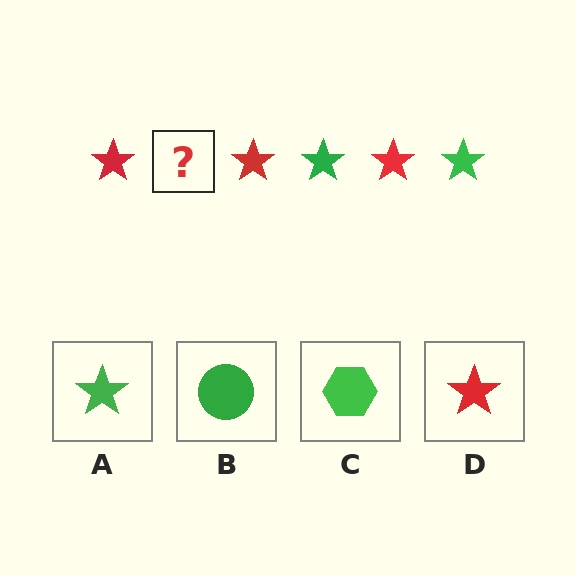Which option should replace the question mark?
Option A.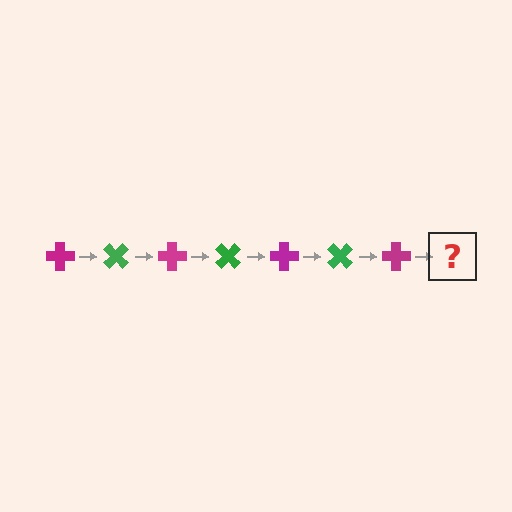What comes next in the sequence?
The next element should be a green cross, rotated 315 degrees from the start.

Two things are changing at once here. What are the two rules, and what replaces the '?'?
The two rules are that it rotates 45 degrees each step and the color cycles through magenta and green. The '?' should be a green cross, rotated 315 degrees from the start.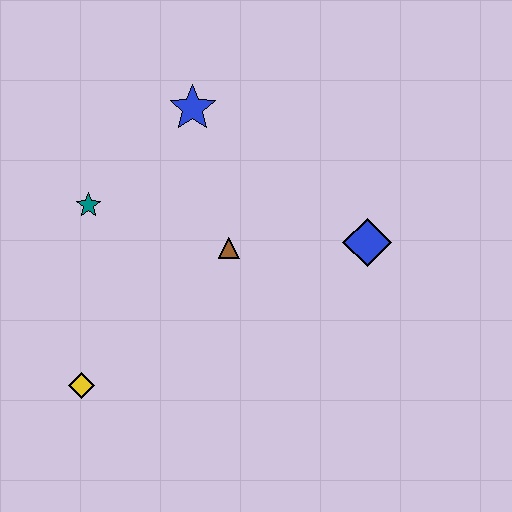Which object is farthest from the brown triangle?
The yellow diamond is farthest from the brown triangle.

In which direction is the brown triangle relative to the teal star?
The brown triangle is to the right of the teal star.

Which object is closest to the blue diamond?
The brown triangle is closest to the blue diamond.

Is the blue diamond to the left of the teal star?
No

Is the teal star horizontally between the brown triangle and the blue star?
No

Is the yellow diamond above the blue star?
No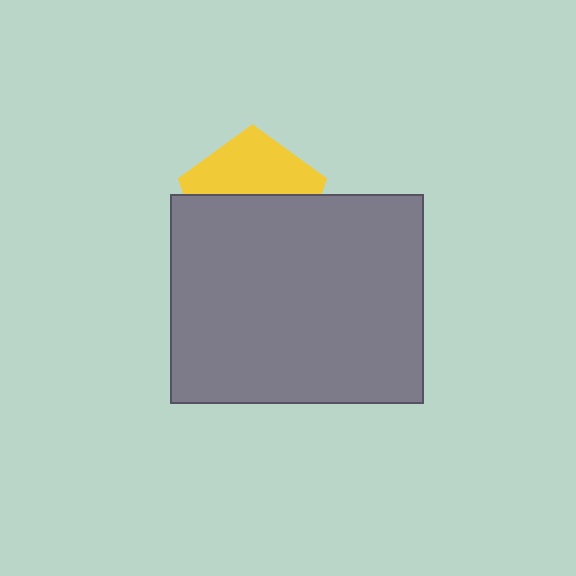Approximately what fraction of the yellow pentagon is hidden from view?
Roughly 57% of the yellow pentagon is hidden behind the gray rectangle.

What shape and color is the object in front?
The object in front is a gray rectangle.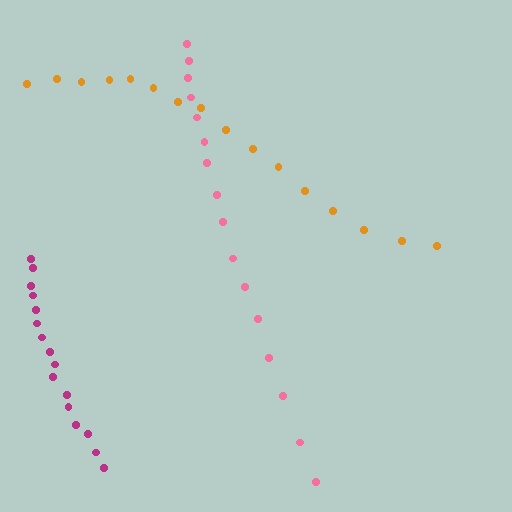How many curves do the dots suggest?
There are 3 distinct paths.